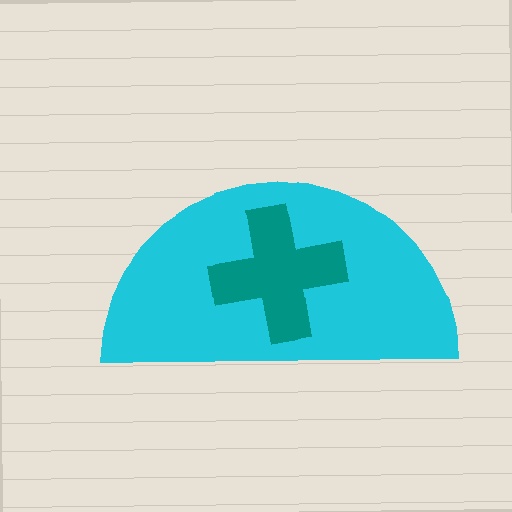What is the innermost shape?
The teal cross.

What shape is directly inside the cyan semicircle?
The teal cross.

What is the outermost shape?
The cyan semicircle.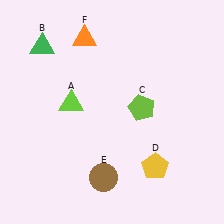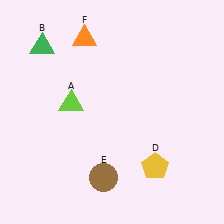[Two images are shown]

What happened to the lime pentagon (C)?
The lime pentagon (C) was removed in Image 2. It was in the top-right area of Image 1.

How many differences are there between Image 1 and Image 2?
There is 1 difference between the two images.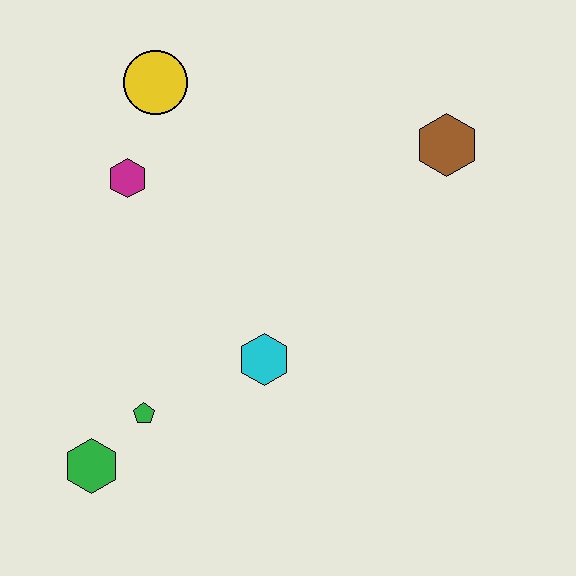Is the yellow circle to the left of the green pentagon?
No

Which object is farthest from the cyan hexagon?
The yellow circle is farthest from the cyan hexagon.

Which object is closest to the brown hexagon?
The cyan hexagon is closest to the brown hexagon.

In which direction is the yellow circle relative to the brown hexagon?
The yellow circle is to the left of the brown hexagon.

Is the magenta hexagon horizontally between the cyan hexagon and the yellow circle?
No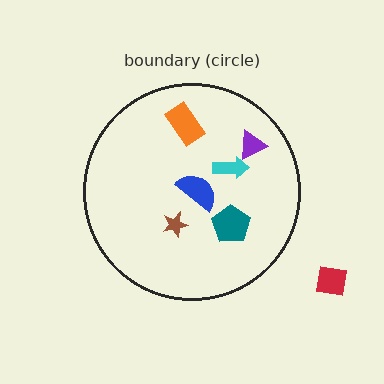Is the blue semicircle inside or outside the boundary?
Inside.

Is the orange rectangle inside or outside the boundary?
Inside.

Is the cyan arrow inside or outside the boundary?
Inside.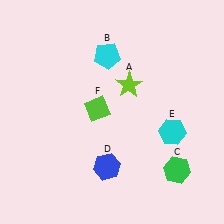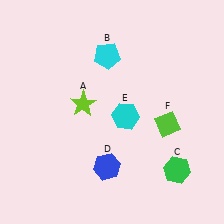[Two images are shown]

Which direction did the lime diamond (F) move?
The lime diamond (F) moved right.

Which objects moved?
The objects that moved are: the lime star (A), the cyan hexagon (E), the lime diamond (F).